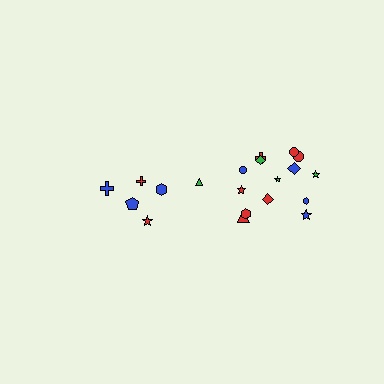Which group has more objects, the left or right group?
The right group.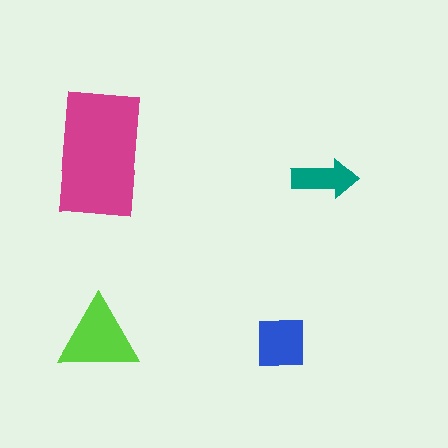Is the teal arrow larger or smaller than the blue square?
Smaller.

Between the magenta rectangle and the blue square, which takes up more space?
The magenta rectangle.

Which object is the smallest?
The teal arrow.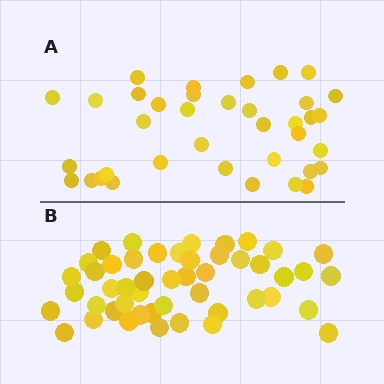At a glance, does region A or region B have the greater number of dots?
Region B (the bottom region) has more dots.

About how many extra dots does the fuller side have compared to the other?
Region B has roughly 12 or so more dots than region A.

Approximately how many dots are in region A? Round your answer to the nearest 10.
About 40 dots. (The exact count is 37, which rounds to 40.)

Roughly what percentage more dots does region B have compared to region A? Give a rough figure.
About 30% more.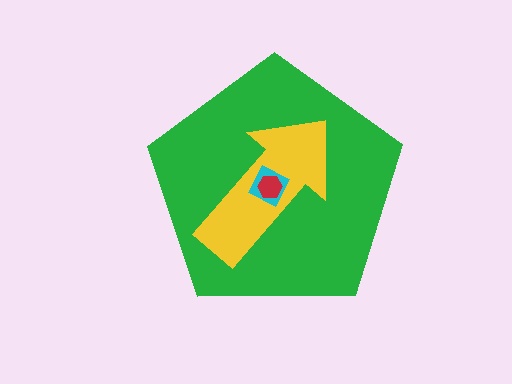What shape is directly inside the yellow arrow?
The cyan diamond.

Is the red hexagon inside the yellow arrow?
Yes.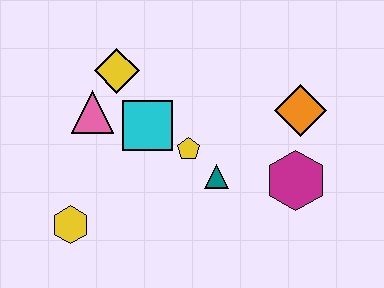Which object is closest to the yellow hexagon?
The pink triangle is closest to the yellow hexagon.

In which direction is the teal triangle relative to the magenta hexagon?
The teal triangle is to the left of the magenta hexagon.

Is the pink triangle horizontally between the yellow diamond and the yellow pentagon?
No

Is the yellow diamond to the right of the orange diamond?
No